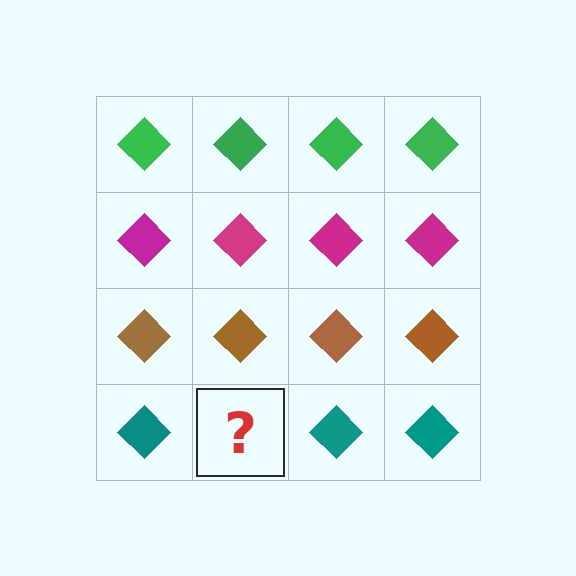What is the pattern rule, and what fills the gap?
The rule is that each row has a consistent color. The gap should be filled with a teal diamond.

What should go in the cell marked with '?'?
The missing cell should contain a teal diamond.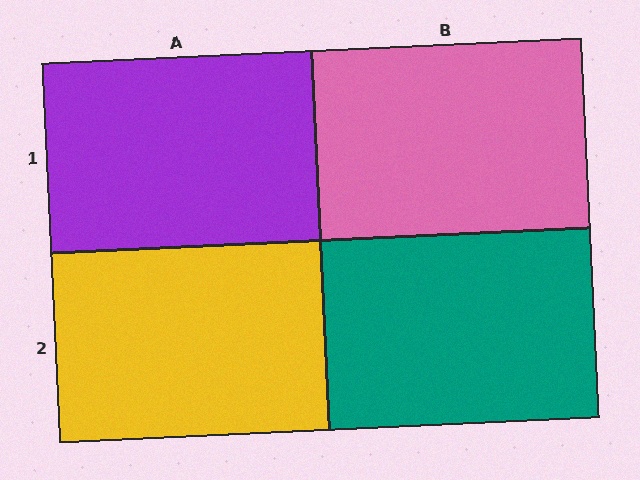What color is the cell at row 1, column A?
Purple.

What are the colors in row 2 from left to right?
Yellow, teal.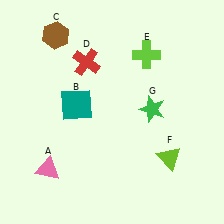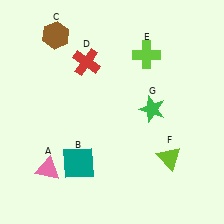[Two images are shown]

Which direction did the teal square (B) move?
The teal square (B) moved down.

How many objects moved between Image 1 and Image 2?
1 object moved between the two images.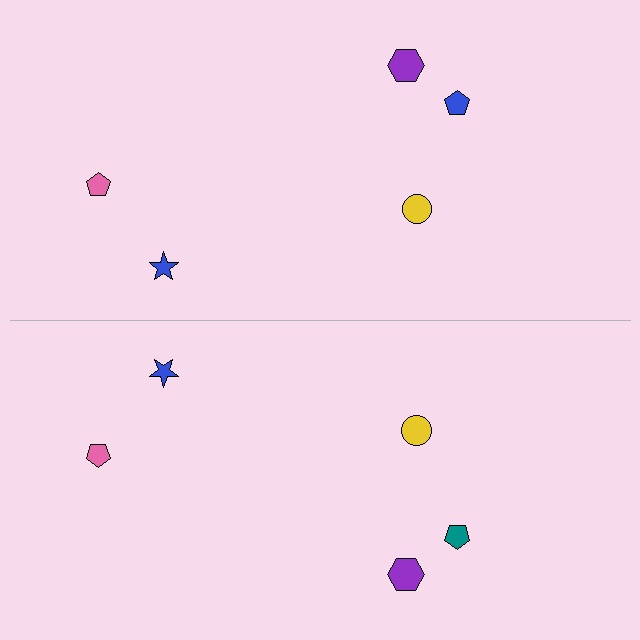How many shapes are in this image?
There are 10 shapes in this image.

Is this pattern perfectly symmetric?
No, the pattern is not perfectly symmetric. The teal pentagon on the bottom side breaks the symmetry — its mirror counterpart is blue.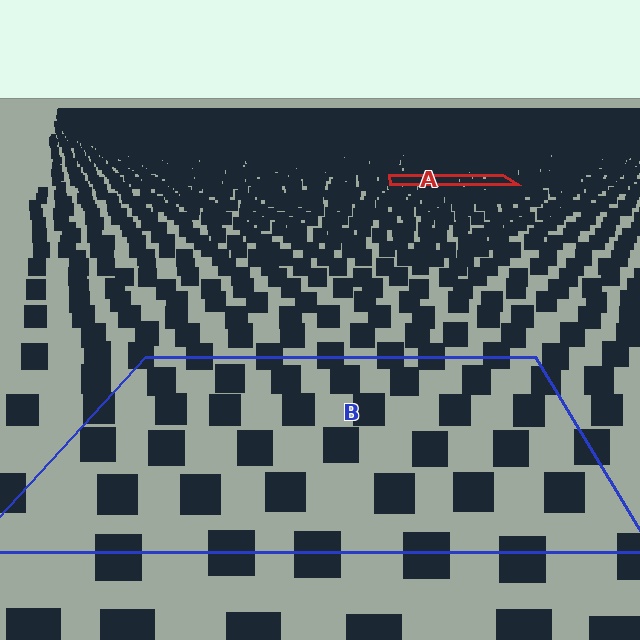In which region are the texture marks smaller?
The texture marks are smaller in region A, because it is farther away.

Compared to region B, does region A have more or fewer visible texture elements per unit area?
Region A has more texture elements per unit area — they are packed more densely because it is farther away.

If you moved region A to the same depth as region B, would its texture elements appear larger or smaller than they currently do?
They would appear larger. At a closer depth, the same texture elements are projected at a bigger on-screen size.